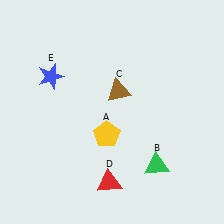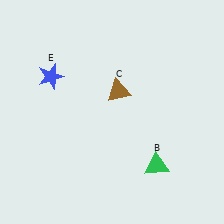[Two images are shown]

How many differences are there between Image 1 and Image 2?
There are 2 differences between the two images.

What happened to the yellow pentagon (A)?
The yellow pentagon (A) was removed in Image 2. It was in the bottom-left area of Image 1.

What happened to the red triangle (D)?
The red triangle (D) was removed in Image 2. It was in the bottom-left area of Image 1.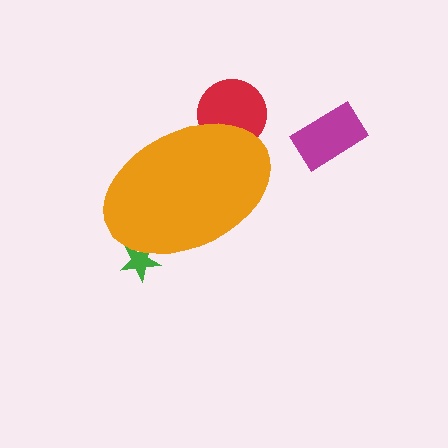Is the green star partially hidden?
Yes, the green star is partially hidden behind the orange ellipse.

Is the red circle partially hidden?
Yes, the red circle is partially hidden behind the orange ellipse.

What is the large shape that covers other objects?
An orange ellipse.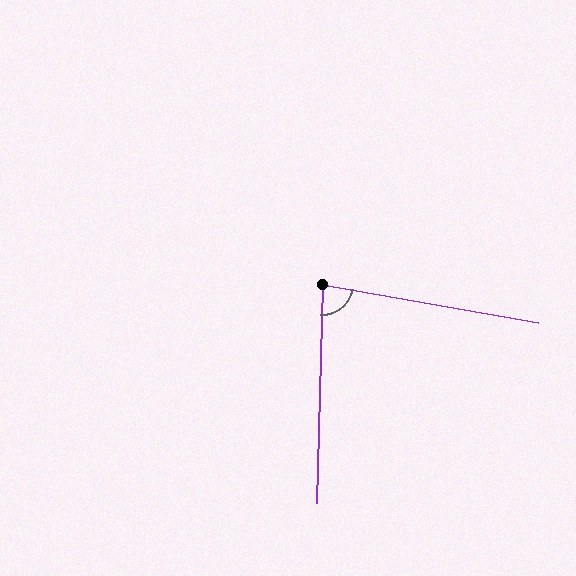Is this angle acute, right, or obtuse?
It is acute.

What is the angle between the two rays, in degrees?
Approximately 82 degrees.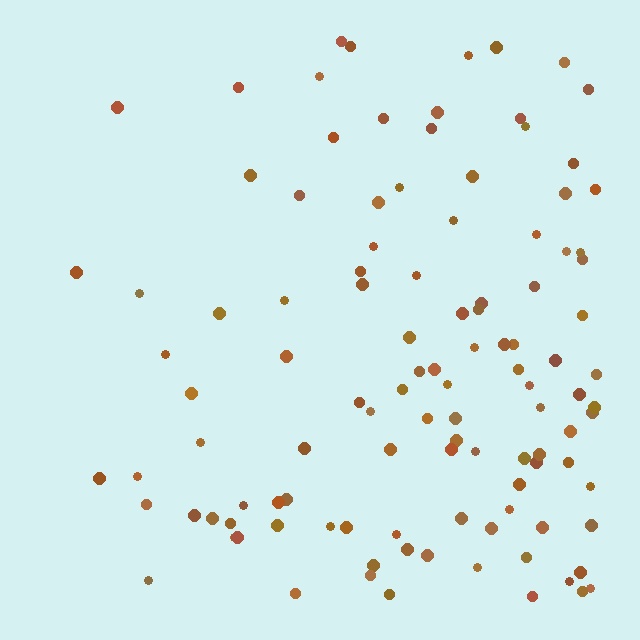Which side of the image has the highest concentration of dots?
The right.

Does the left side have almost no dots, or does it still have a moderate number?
Still a moderate number, just noticeably fewer than the right.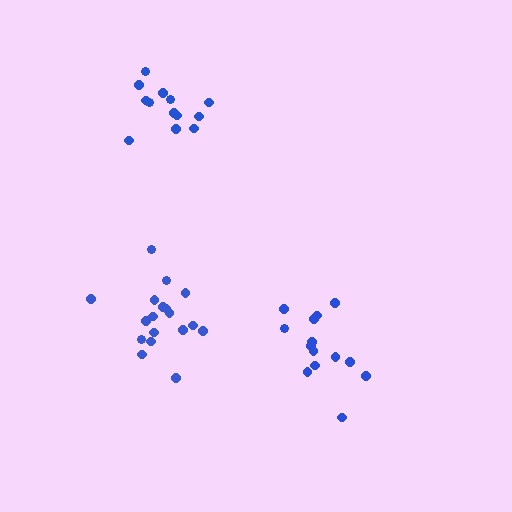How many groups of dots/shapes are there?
There are 3 groups.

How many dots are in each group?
Group 1: 14 dots, Group 2: 13 dots, Group 3: 18 dots (45 total).